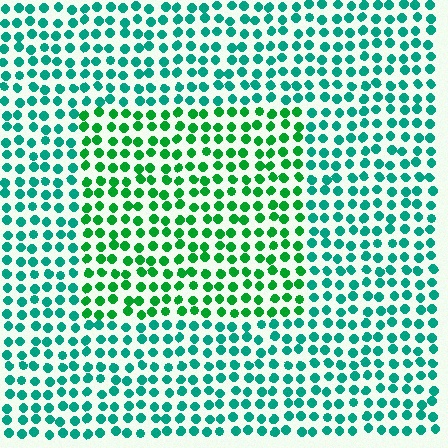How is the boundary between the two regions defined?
The boundary is defined purely by a slight shift in hue (about 34 degrees). Spacing, size, and orientation are identical on both sides.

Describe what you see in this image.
The image is filled with small teal elements in a uniform arrangement. A rectangle-shaped region is visible where the elements are tinted to a slightly different hue, forming a subtle color boundary.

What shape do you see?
I see a rectangle.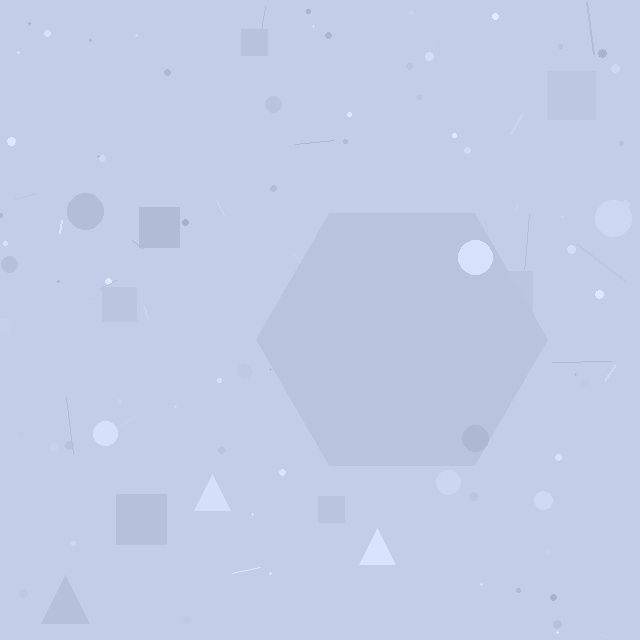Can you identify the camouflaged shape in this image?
The camouflaged shape is a hexagon.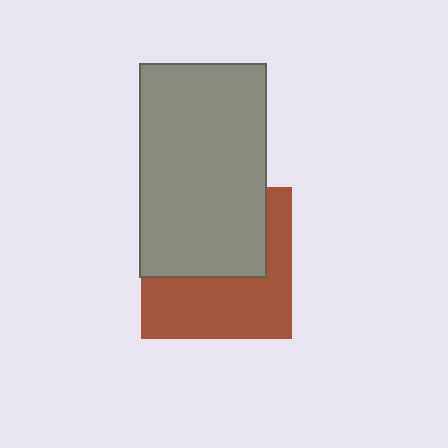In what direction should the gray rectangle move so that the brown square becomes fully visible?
The gray rectangle should move up. That is the shortest direction to clear the overlap and leave the brown square fully visible.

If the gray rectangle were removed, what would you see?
You would see the complete brown square.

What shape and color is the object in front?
The object in front is a gray rectangle.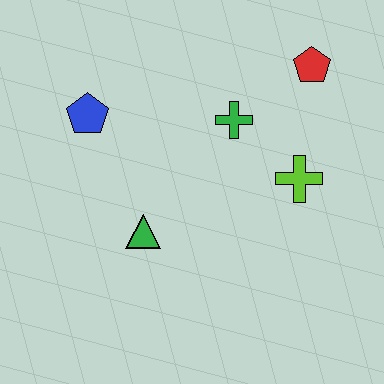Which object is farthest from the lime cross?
The blue pentagon is farthest from the lime cross.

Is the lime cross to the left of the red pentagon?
Yes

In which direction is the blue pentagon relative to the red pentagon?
The blue pentagon is to the left of the red pentagon.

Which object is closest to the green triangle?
The blue pentagon is closest to the green triangle.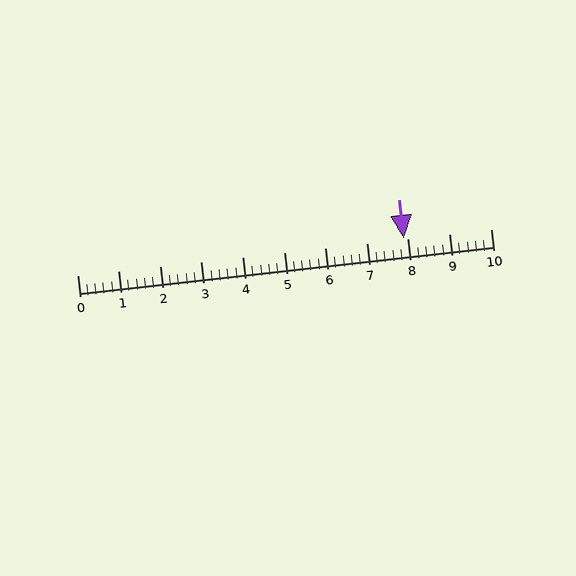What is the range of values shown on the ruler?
The ruler shows values from 0 to 10.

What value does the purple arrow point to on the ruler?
The purple arrow points to approximately 7.9.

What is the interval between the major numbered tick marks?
The major tick marks are spaced 1 units apart.